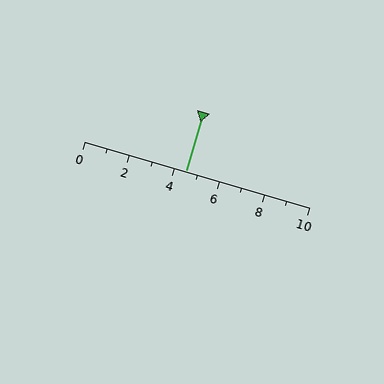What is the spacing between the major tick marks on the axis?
The major ticks are spaced 2 apart.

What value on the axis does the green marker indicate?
The marker indicates approximately 4.5.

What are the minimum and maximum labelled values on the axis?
The axis runs from 0 to 10.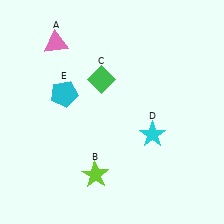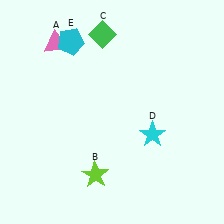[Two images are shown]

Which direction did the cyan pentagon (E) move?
The cyan pentagon (E) moved up.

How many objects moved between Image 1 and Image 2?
2 objects moved between the two images.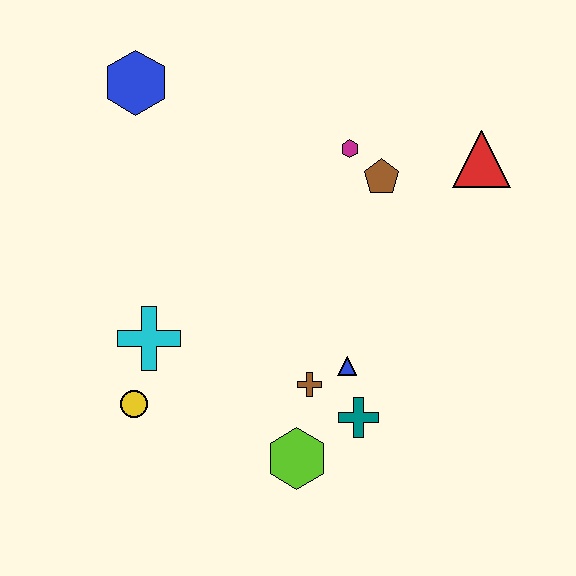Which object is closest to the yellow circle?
The cyan cross is closest to the yellow circle.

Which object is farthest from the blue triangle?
The blue hexagon is farthest from the blue triangle.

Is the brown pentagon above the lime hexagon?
Yes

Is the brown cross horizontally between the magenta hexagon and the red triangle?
No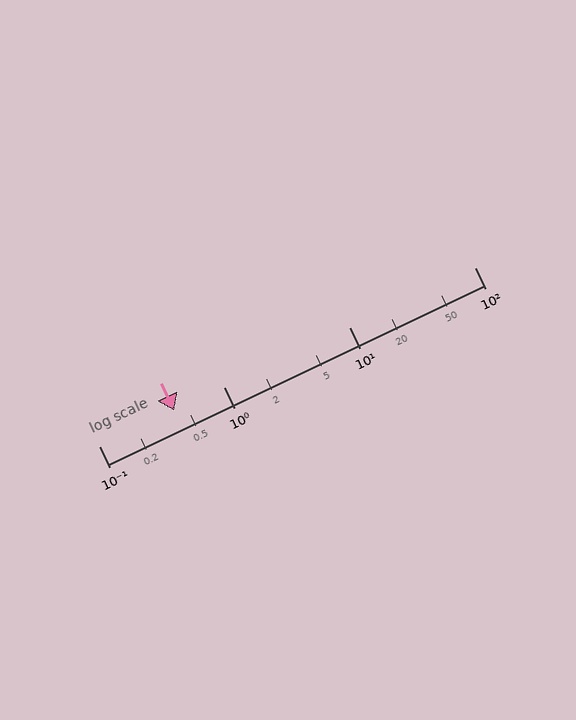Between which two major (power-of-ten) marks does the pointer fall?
The pointer is between 0.1 and 1.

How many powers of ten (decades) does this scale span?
The scale spans 3 decades, from 0.1 to 100.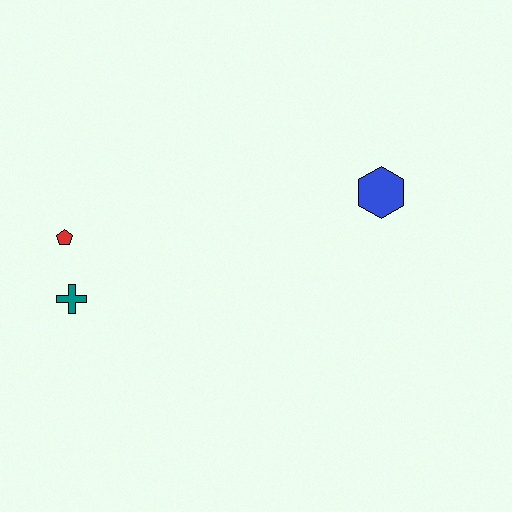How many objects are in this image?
There are 3 objects.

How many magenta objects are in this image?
There are no magenta objects.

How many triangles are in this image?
There are no triangles.